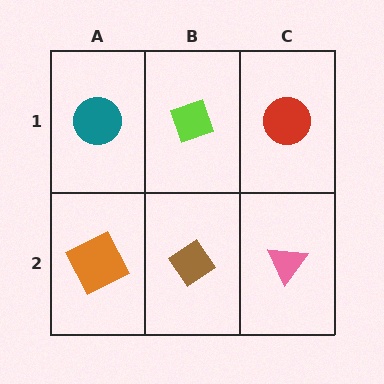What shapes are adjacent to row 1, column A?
An orange square (row 2, column A), a lime diamond (row 1, column B).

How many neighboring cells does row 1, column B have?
3.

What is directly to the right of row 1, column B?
A red circle.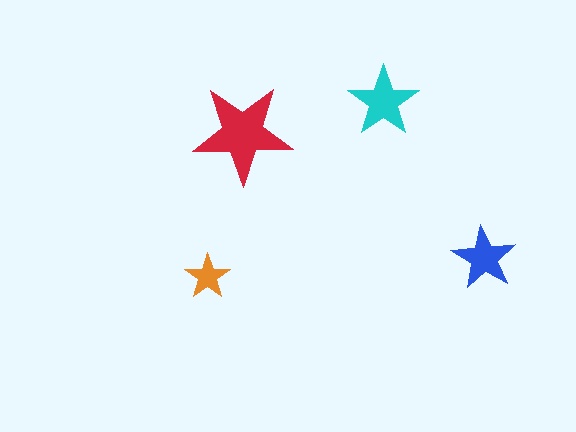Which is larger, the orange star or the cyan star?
The cyan one.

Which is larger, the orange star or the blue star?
The blue one.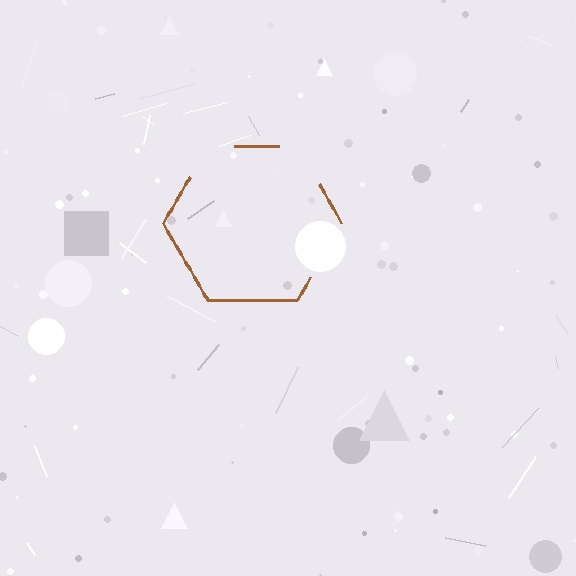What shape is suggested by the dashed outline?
The dashed outline suggests a hexagon.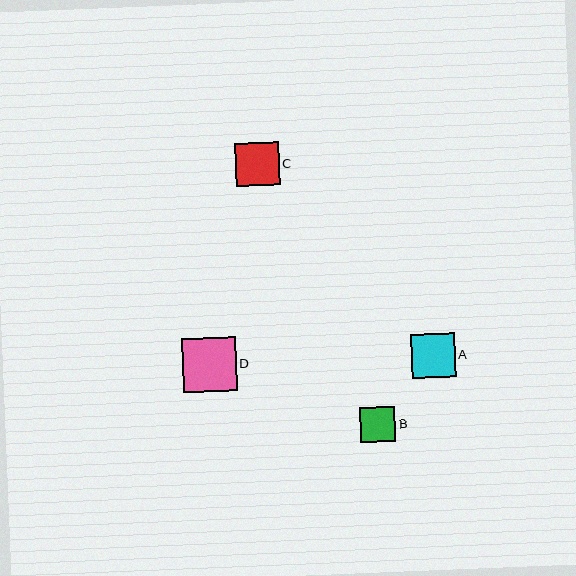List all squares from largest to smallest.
From largest to smallest: D, A, C, B.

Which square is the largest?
Square D is the largest with a size of approximately 54 pixels.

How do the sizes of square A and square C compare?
Square A and square C are approximately the same size.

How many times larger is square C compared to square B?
Square C is approximately 1.2 times the size of square B.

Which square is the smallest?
Square B is the smallest with a size of approximately 35 pixels.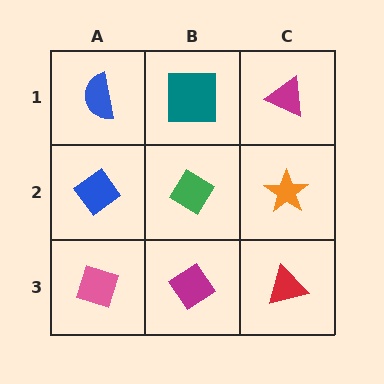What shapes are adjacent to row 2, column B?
A teal square (row 1, column B), a magenta diamond (row 3, column B), a blue diamond (row 2, column A), an orange star (row 2, column C).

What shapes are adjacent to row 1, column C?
An orange star (row 2, column C), a teal square (row 1, column B).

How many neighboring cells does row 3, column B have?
3.